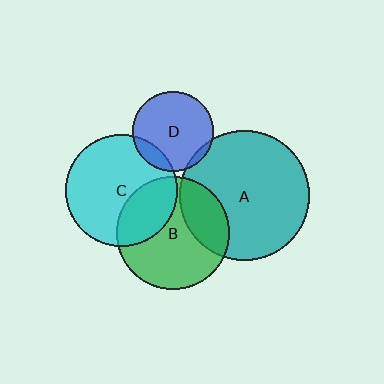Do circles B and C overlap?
Yes.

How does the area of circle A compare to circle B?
Approximately 1.3 times.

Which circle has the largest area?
Circle A (teal).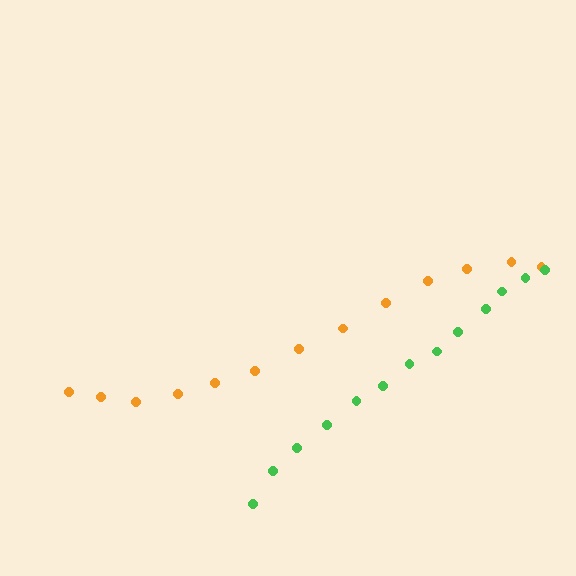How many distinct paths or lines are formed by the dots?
There are 2 distinct paths.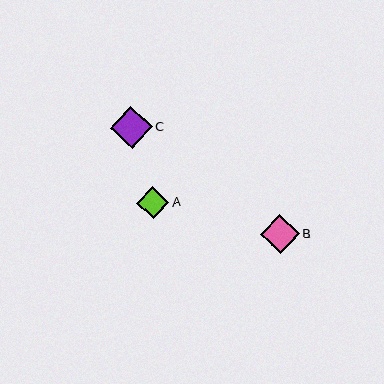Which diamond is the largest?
Diamond C is the largest with a size of approximately 42 pixels.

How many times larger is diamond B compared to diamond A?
Diamond B is approximately 1.2 times the size of diamond A.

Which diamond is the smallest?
Diamond A is the smallest with a size of approximately 32 pixels.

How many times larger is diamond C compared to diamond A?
Diamond C is approximately 1.3 times the size of diamond A.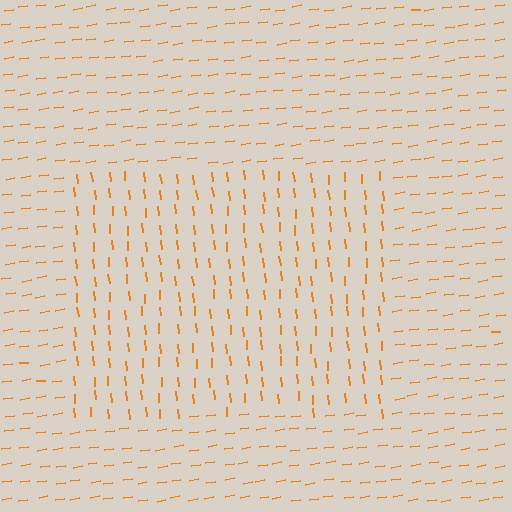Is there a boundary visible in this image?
Yes, there is a texture boundary formed by a change in line orientation.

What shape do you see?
I see a rectangle.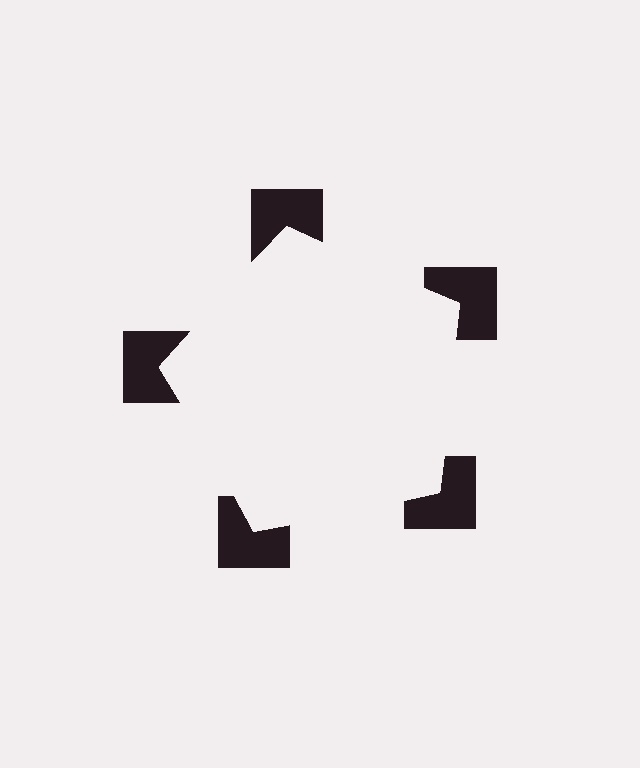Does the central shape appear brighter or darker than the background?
It typically appears slightly brighter than the background, even though no actual brightness change is drawn.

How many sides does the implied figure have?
5 sides.